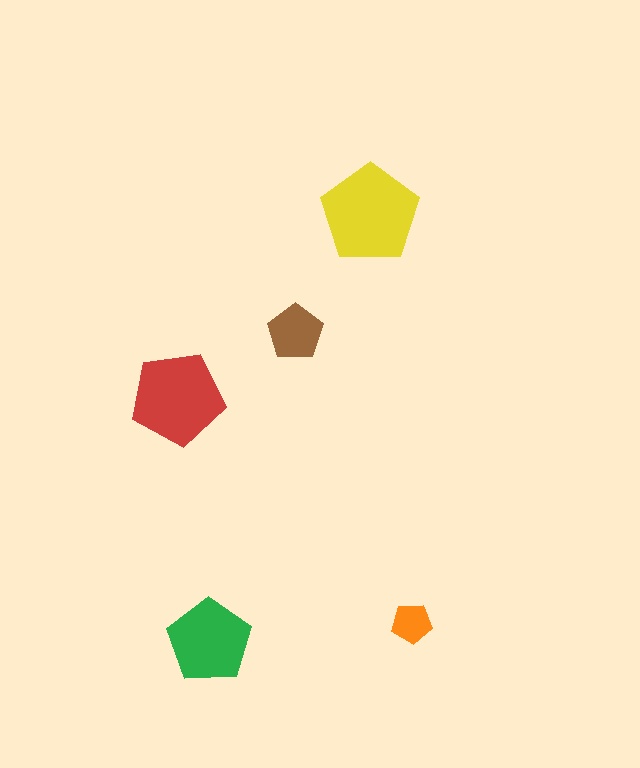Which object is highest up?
The yellow pentagon is topmost.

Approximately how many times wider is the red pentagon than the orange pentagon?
About 2.5 times wider.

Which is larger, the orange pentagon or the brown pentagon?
The brown one.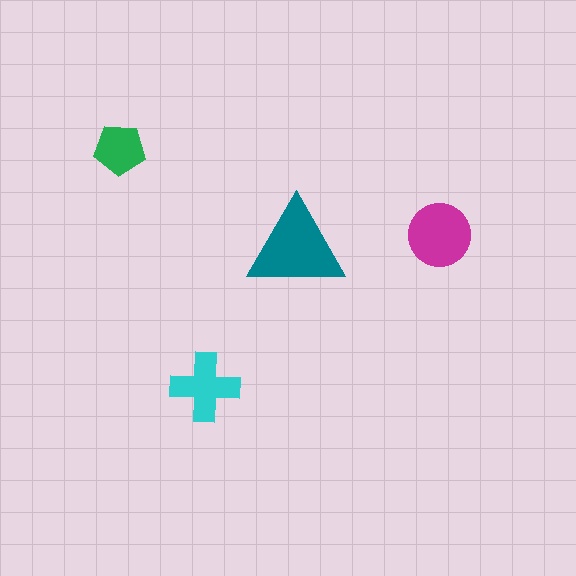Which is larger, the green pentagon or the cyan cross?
The cyan cross.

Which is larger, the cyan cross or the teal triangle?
The teal triangle.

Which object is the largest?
The teal triangle.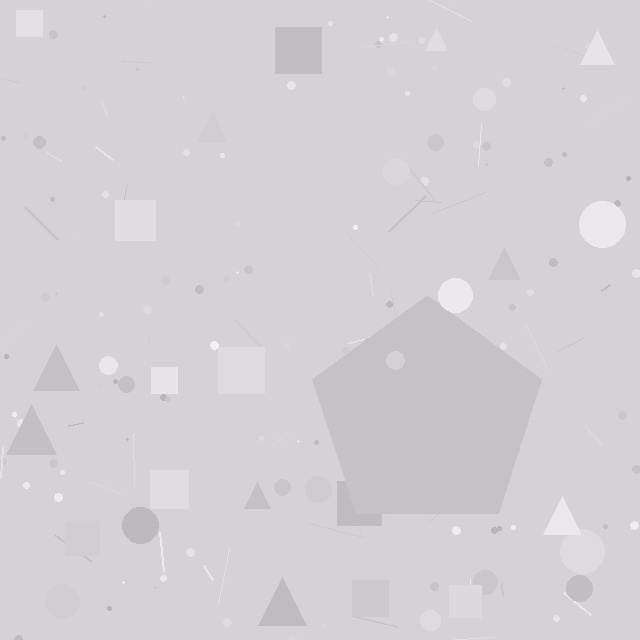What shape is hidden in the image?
A pentagon is hidden in the image.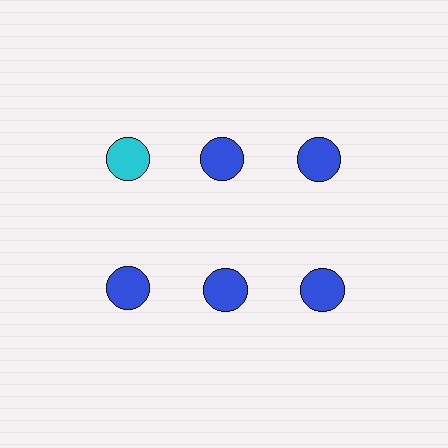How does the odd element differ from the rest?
It has a different color: cyan instead of blue.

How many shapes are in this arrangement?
There are 6 shapes arranged in a grid pattern.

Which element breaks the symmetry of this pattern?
The cyan circle in the top row, leftmost column breaks the symmetry. All other shapes are blue circles.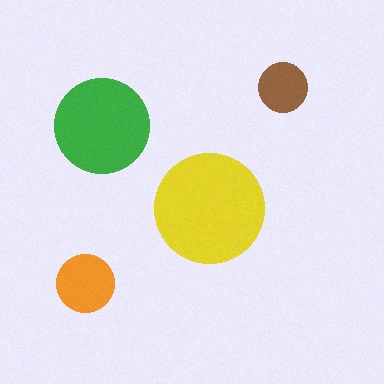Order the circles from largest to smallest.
the yellow one, the green one, the orange one, the brown one.